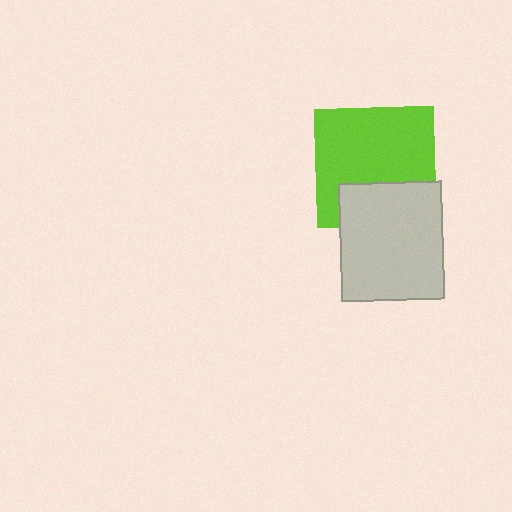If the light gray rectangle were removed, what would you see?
You would see the complete lime square.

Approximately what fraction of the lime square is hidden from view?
Roughly 30% of the lime square is hidden behind the light gray rectangle.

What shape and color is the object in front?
The object in front is a light gray rectangle.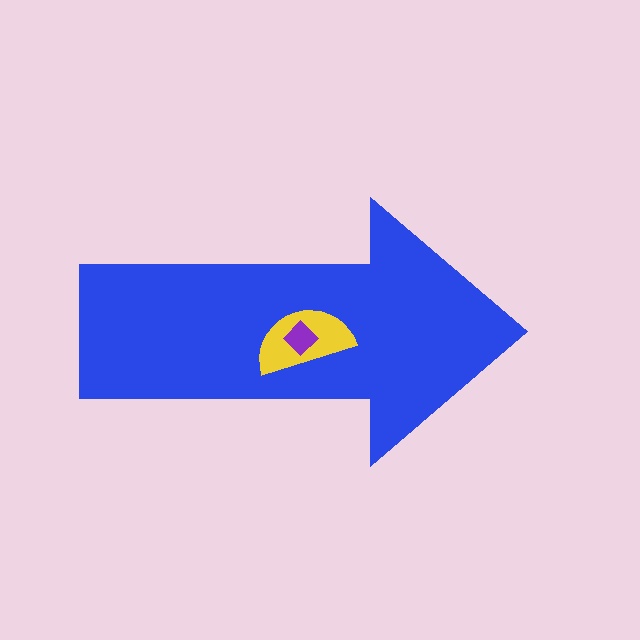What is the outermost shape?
The blue arrow.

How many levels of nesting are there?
3.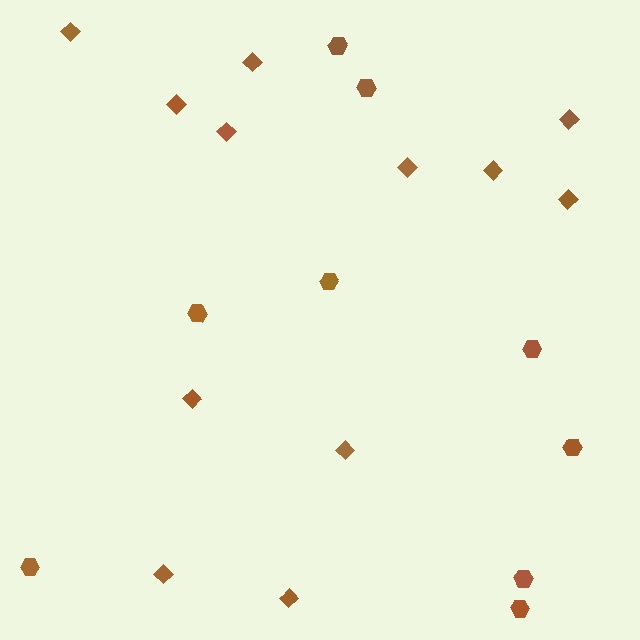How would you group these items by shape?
There are 2 groups: one group of hexagons (9) and one group of diamonds (12).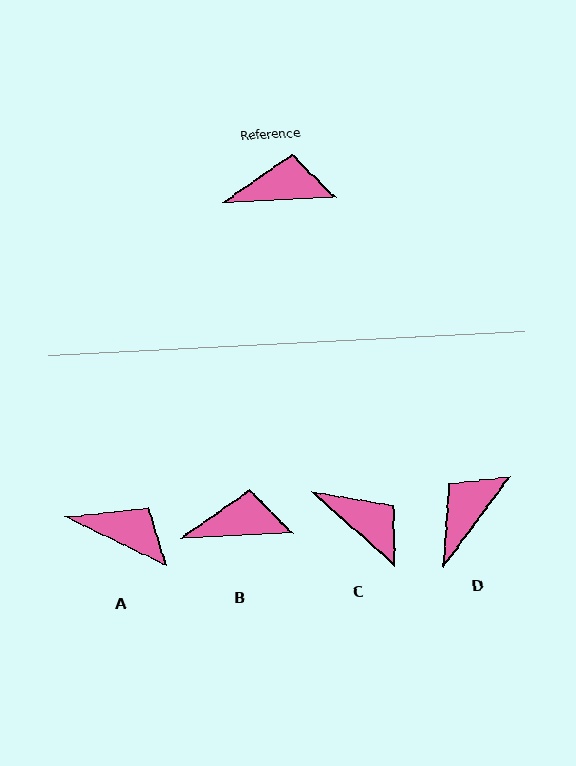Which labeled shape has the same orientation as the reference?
B.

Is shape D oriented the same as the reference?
No, it is off by about 51 degrees.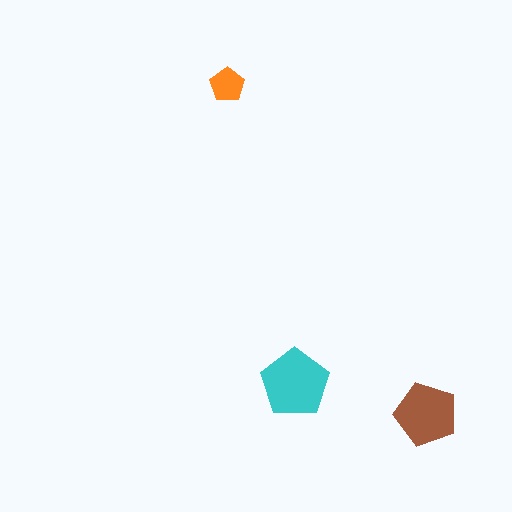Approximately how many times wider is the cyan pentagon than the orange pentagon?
About 2 times wider.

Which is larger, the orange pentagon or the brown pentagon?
The brown one.